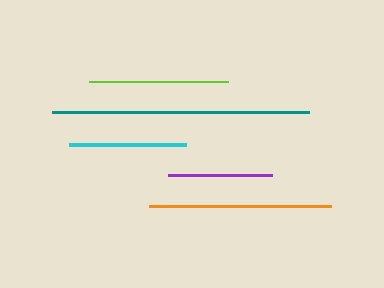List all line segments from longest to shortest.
From longest to shortest: teal, orange, lime, cyan, purple.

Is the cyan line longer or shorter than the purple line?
The cyan line is longer than the purple line.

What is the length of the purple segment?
The purple segment is approximately 104 pixels long.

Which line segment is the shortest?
The purple line is the shortest at approximately 104 pixels.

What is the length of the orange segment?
The orange segment is approximately 182 pixels long.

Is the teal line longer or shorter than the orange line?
The teal line is longer than the orange line.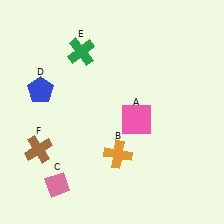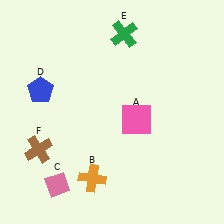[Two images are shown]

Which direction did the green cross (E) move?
The green cross (E) moved right.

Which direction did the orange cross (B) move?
The orange cross (B) moved left.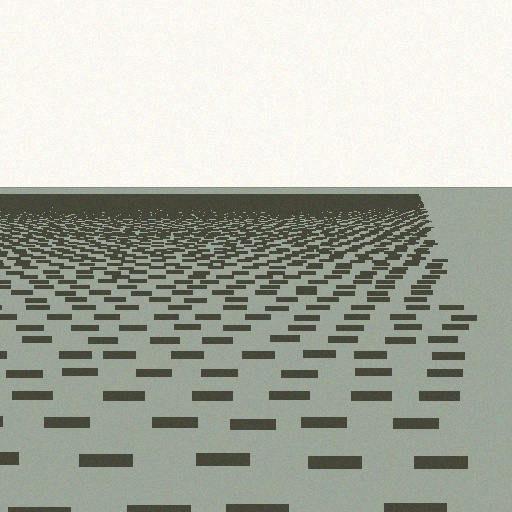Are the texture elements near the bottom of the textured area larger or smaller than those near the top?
Larger. Near the bottom, elements are closer to the viewer and appear at a bigger on-screen size.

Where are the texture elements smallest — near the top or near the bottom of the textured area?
Near the top.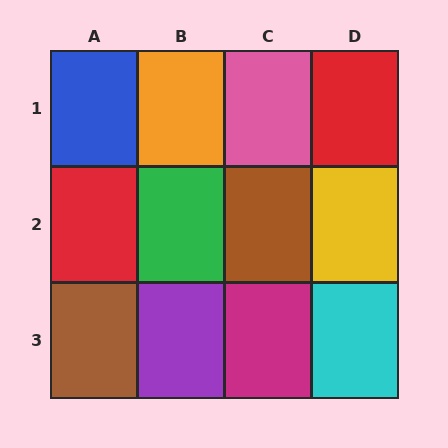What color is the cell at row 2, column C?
Brown.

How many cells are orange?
1 cell is orange.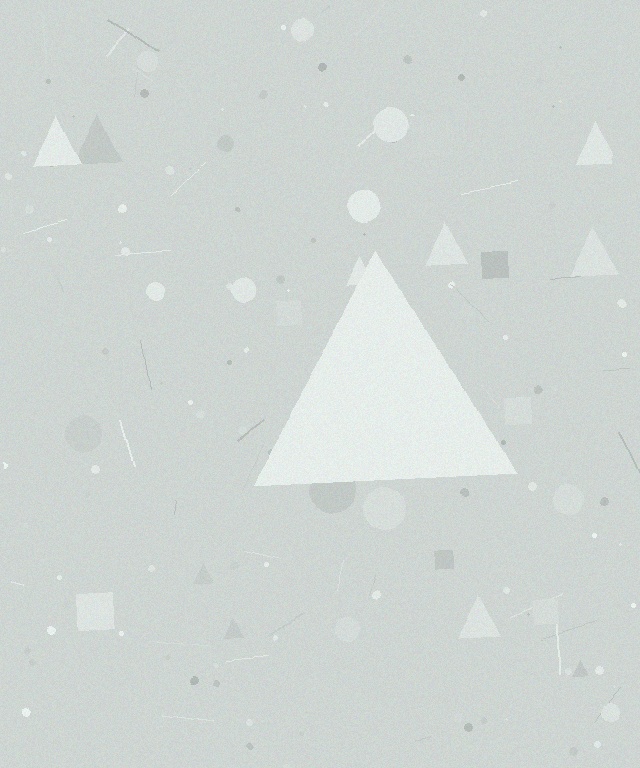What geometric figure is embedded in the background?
A triangle is embedded in the background.